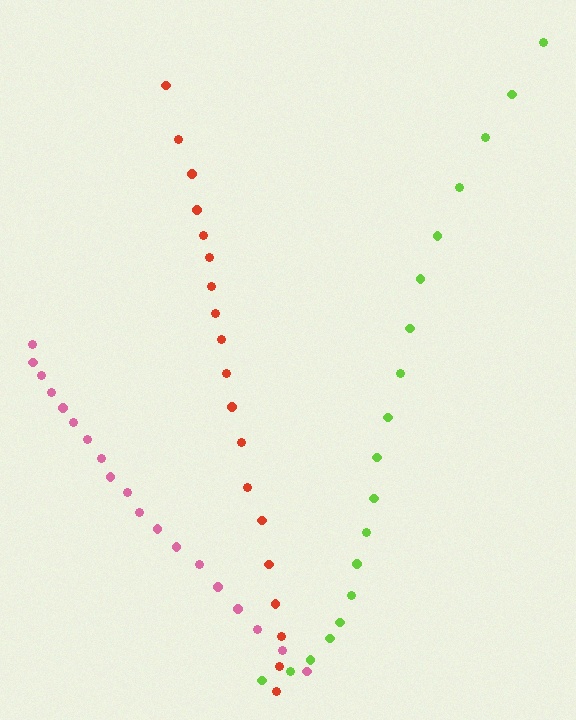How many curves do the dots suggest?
There are 3 distinct paths.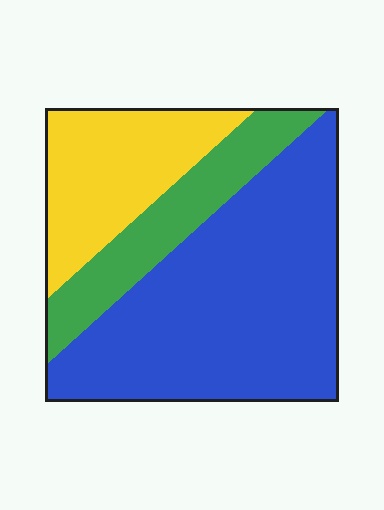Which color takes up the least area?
Green, at roughly 20%.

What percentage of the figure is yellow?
Yellow takes up about one quarter (1/4) of the figure.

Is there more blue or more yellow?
Blue.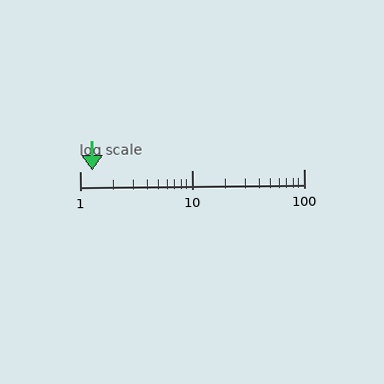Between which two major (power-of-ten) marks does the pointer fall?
The pointer is between 1 and 10.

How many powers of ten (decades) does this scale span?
The scale spans 2 decades, from 1 to 100.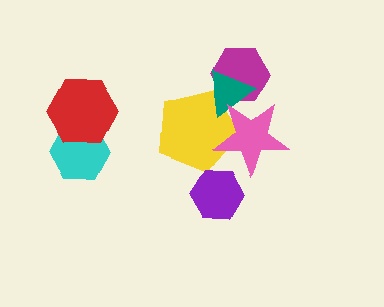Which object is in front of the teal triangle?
The pink star is in front of the teal triangle.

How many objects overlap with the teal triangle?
3 objects overlap with the teal triangle.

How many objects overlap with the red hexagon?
1 object overlaps with the red hexagon.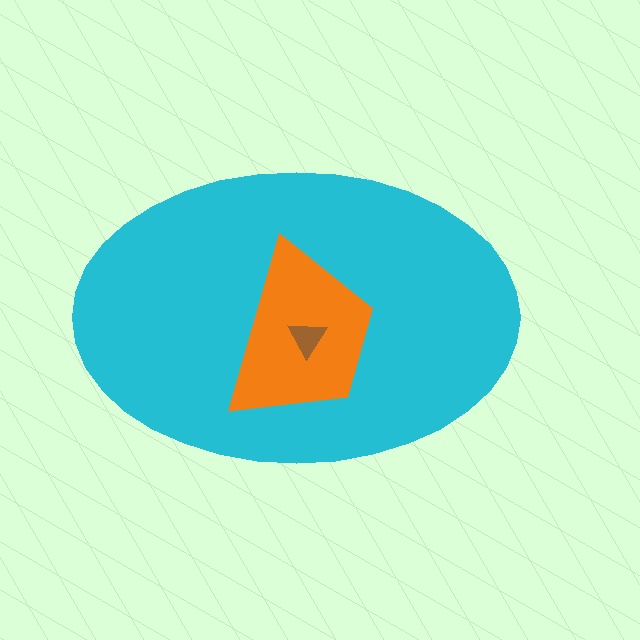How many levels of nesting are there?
3.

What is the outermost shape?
The cyan ellipse.